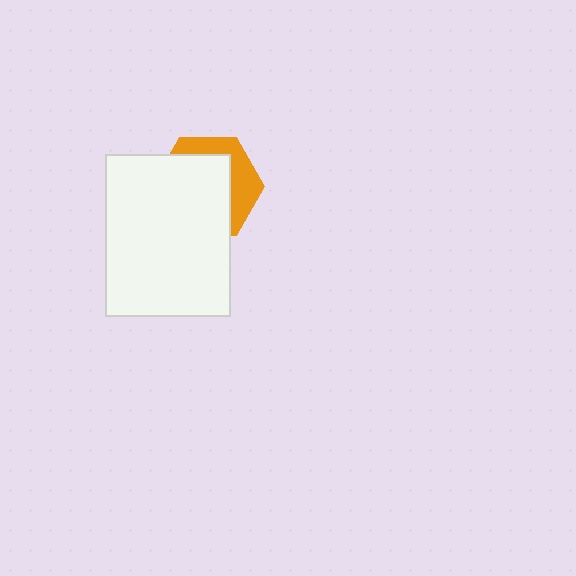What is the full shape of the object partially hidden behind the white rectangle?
The partially hidden object is an orange hexagon.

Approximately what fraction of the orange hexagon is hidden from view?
Roughly 67% of the orange hexagon is hidden behind the white rectangle.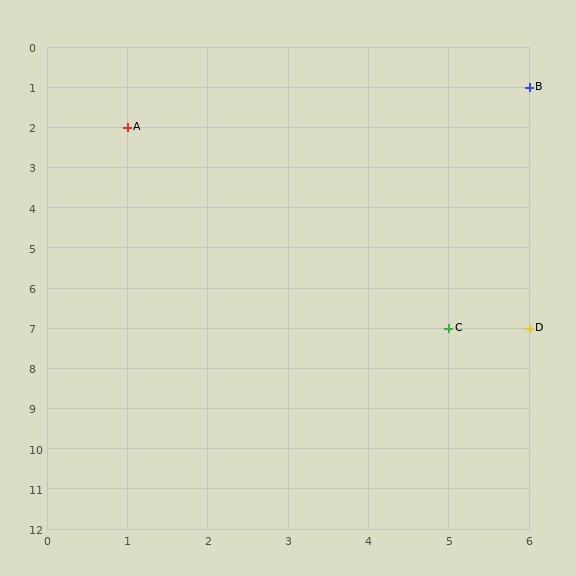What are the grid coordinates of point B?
Point B is at grid coordinates (6, 1).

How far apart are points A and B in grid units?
Points A and B are 5 columns and 1 row apart (about 5.1 grid units diagonally).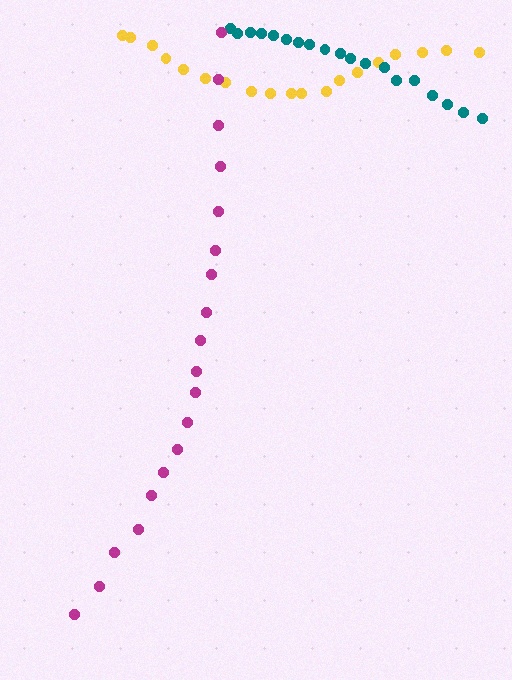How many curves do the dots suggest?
There are 3 distinct paths.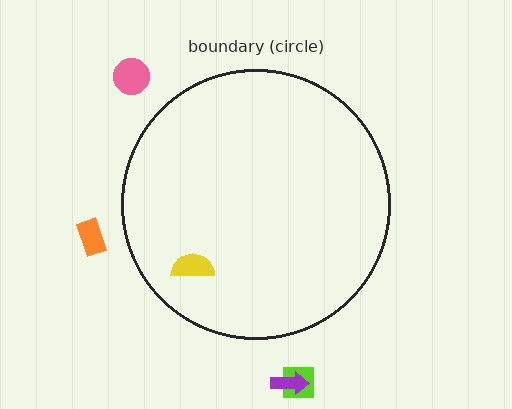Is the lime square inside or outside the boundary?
Outside.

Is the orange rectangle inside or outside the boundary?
Outside.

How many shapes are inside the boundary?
1 inside, 4 outside.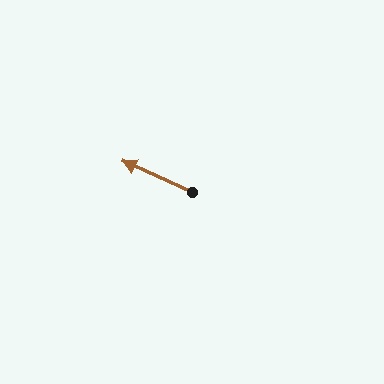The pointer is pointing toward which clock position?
Roughly 10 o'clock.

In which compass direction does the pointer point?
Northwest.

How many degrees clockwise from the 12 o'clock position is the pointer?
Approximately 294 degrees.